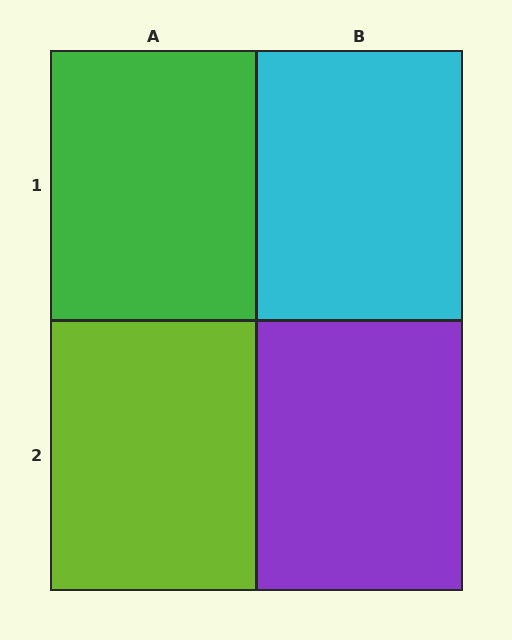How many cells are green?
1 cell is green.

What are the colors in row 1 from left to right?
Green, cyan.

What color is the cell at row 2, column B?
Purple.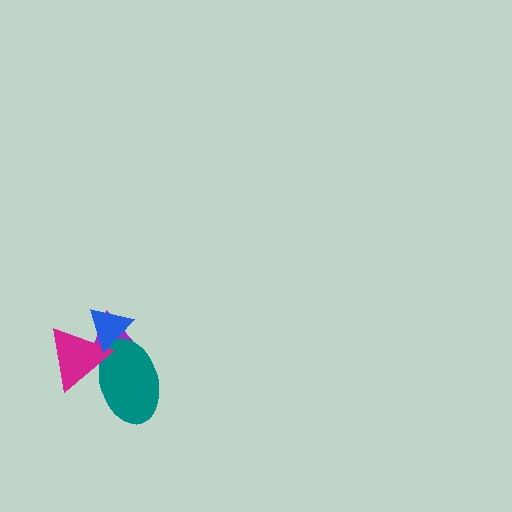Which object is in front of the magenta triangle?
The blue triangle is in front of the magenta triangle.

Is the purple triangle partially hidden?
Yes, it is partially covered by another shape.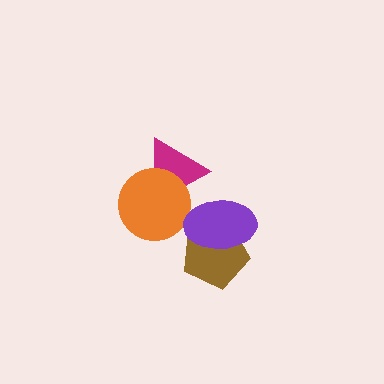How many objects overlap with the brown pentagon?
1 object overlaps with the brown pentagon.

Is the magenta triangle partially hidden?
Yes, it is partially covered by another shape.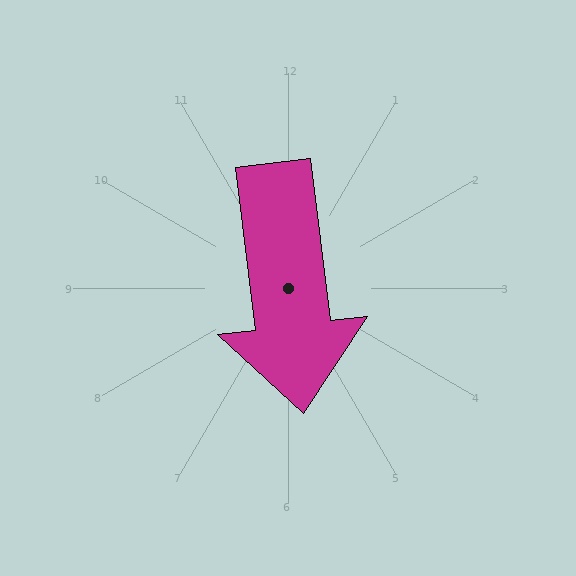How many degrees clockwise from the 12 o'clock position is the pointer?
Approximately 173 degrees.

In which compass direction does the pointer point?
South.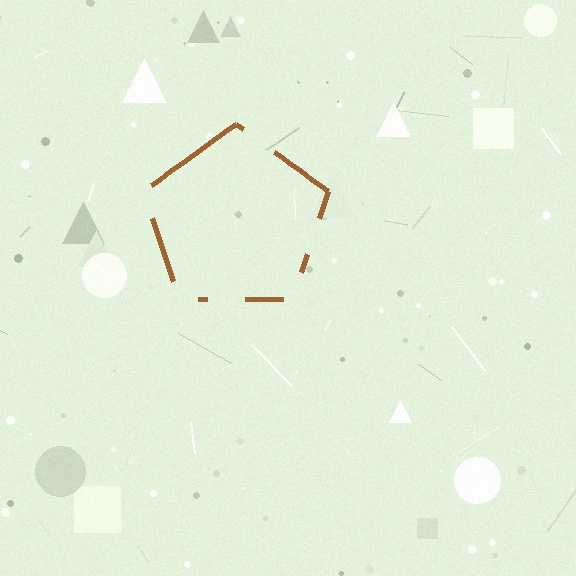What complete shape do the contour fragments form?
The contour fragments form a pentagon.